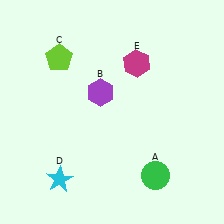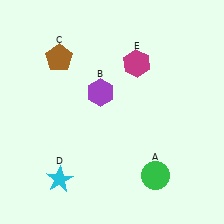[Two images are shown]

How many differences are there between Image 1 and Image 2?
There is 1 difference between the two images.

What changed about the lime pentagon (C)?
In Image 1, C is lime. In Image 2, it changed to brown.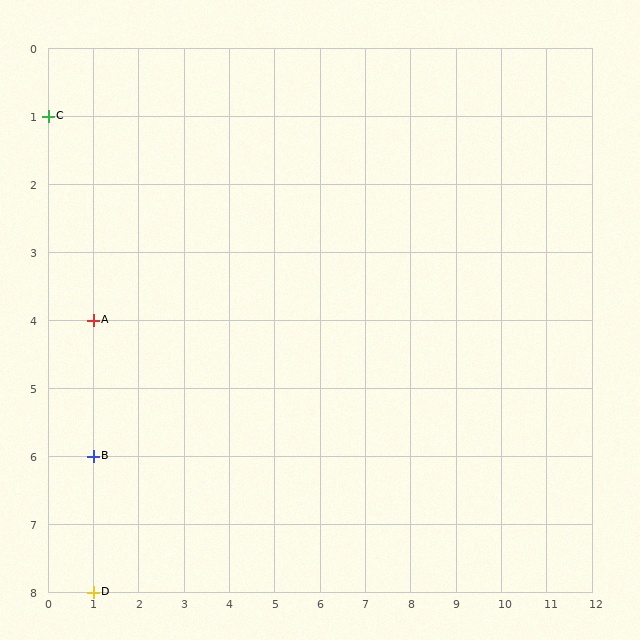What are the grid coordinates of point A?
Point A is at grid coordinates (1, 4).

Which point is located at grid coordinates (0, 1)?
Point C is at (0, 1).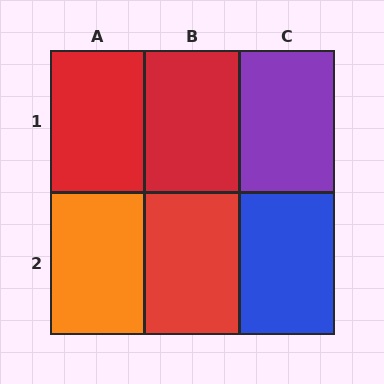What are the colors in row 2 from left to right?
Orange, red, blue.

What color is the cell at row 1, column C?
Purple.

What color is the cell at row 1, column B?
Red.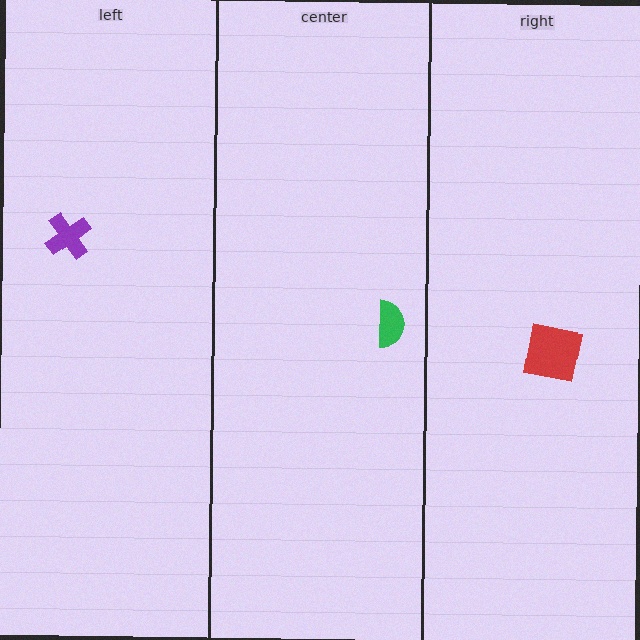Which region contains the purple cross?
The left region.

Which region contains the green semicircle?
The center region.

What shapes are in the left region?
The purple cross.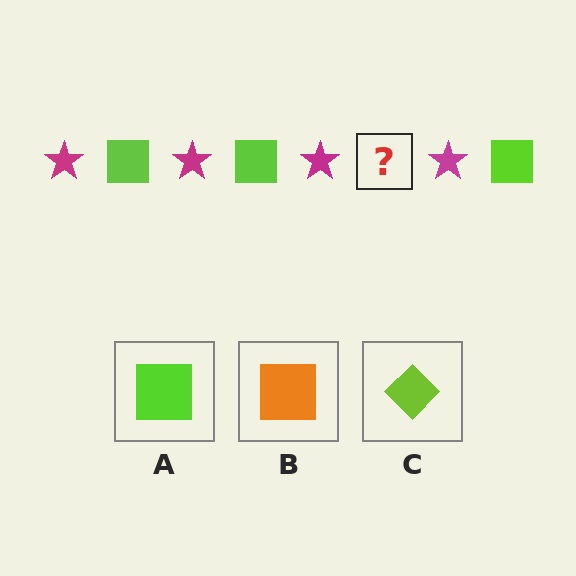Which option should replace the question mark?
Option A.